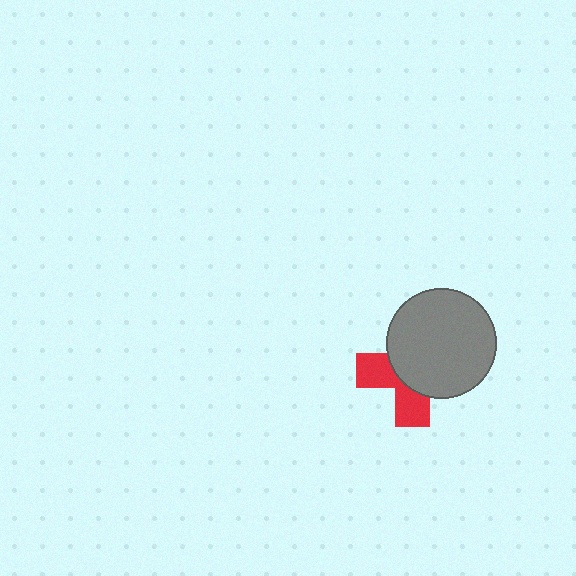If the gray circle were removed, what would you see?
You would see the complete red cross.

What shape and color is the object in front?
The object in front is a gray circle.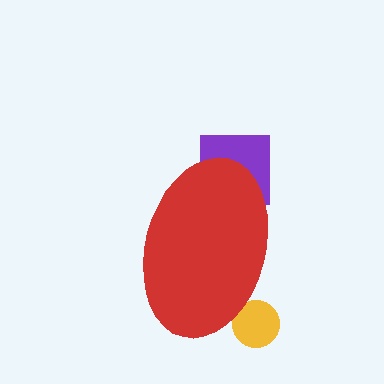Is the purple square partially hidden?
Yes, the purple square is partially hidden behind the red ellipse.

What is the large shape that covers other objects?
A red ellipse.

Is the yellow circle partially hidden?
Yes, the yellow circle is partially hidden behind the red ellipse.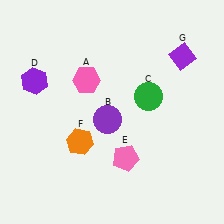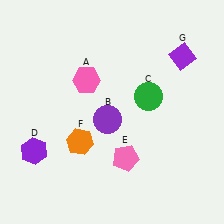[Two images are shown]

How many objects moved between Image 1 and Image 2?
1 object moved between the two images.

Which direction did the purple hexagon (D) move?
The purple hexagon (D) moved down.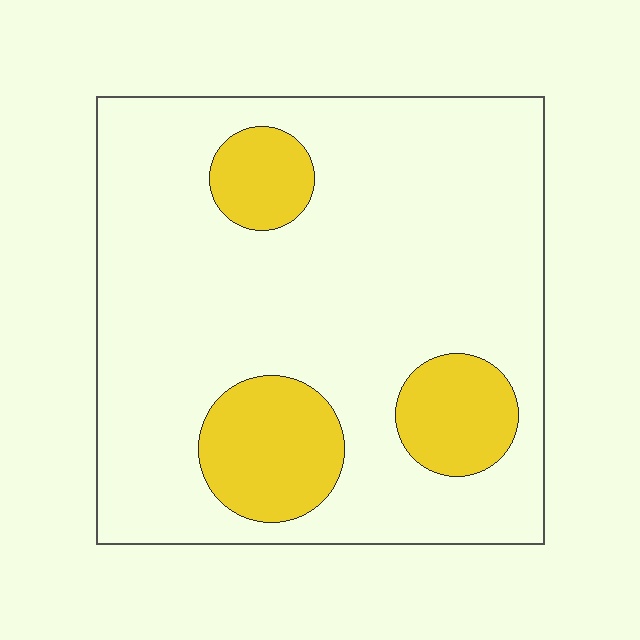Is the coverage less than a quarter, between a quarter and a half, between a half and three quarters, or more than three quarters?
Less than a quarter.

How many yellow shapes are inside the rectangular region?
3.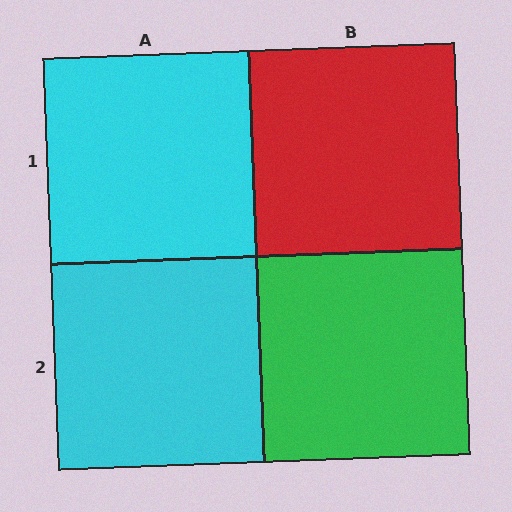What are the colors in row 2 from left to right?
Cyan, green.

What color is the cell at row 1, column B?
Red.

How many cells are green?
1 cell is green.